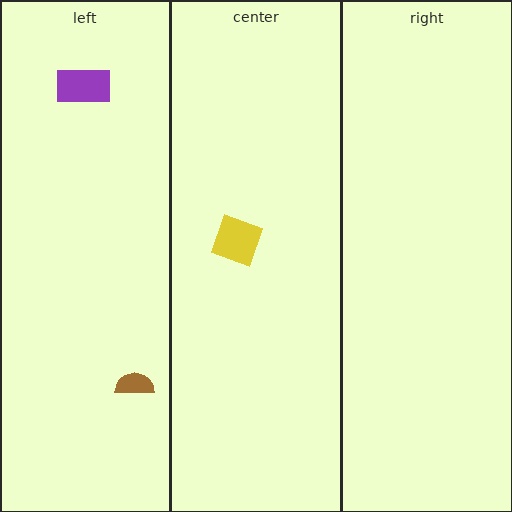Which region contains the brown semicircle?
The left region.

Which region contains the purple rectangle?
The left region.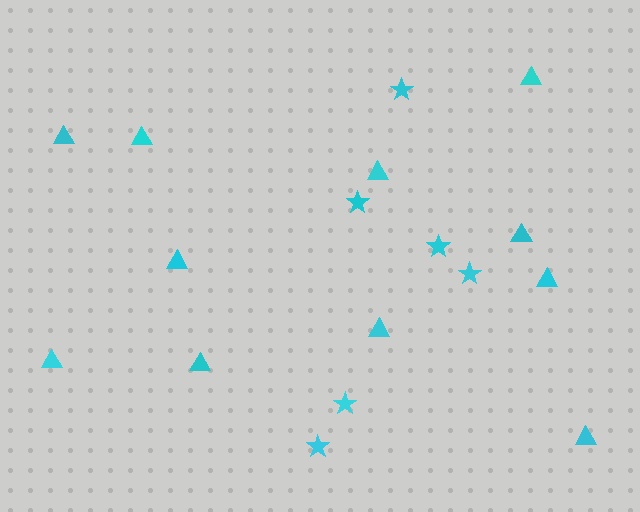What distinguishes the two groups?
There are 2 groups: one group of stars (6) and one group of triangles (11).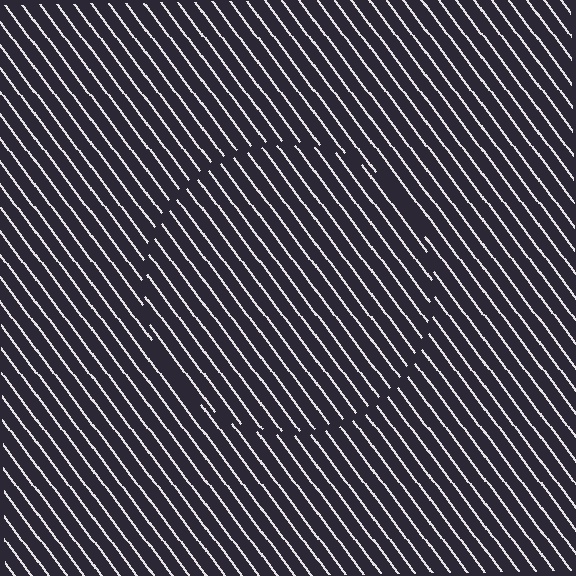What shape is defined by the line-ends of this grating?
An illusory circle. The interior of the shape contains the same grating, shifted by half a period — the contour is defined by the phase discontinuity where line-ends from the inner and outer gratings abut.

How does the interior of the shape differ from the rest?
The interior of the shape contains the same grating, shifted by half a period — the contour is defined by the phase discontinuity where line-ends from the inner and outer gratings abut.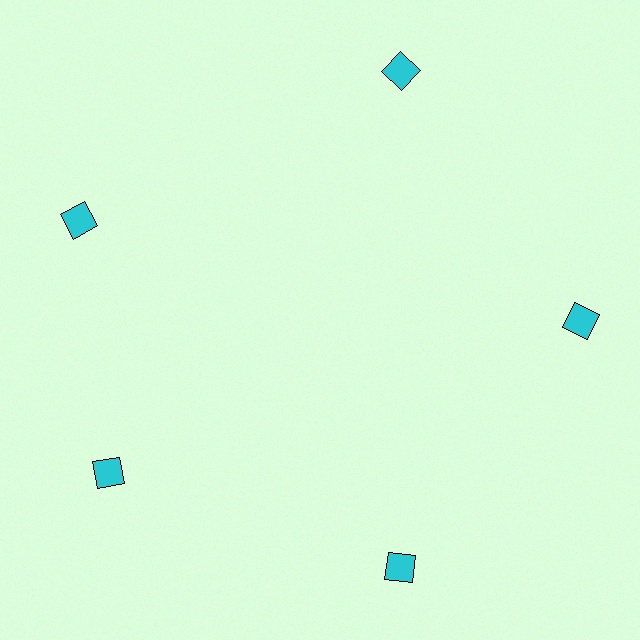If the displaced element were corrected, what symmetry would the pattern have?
It would have 5-fold rotational symmetry — the pattern would map onto itself every 72 degrees.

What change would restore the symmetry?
The symmetry would be restored by rotating it back into even spacing with its neighbors so that all 5 squares sit at equal angles and equal distance from the center.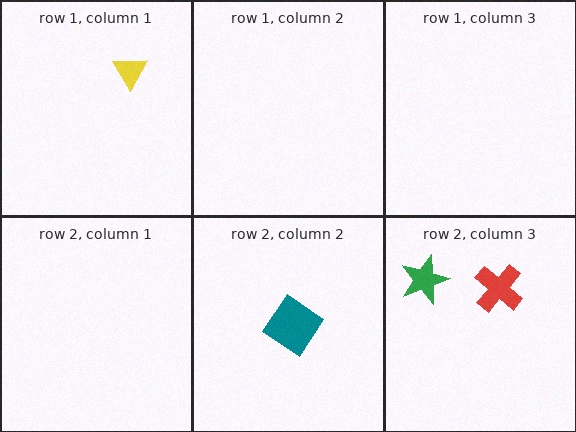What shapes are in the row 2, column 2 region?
The teal diamond.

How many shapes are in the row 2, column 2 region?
1.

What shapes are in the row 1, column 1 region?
The yellow triangle.